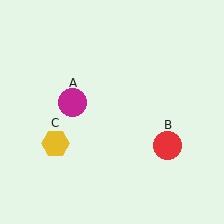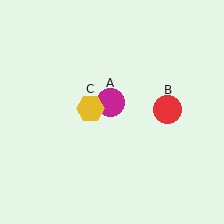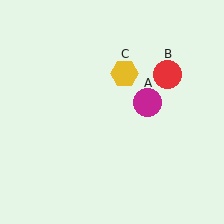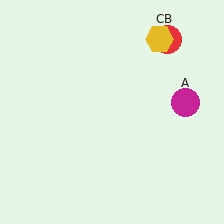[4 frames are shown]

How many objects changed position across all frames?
3 objects changed position: magenta circle (object A), red circle (object B), yellow hexagon (object C).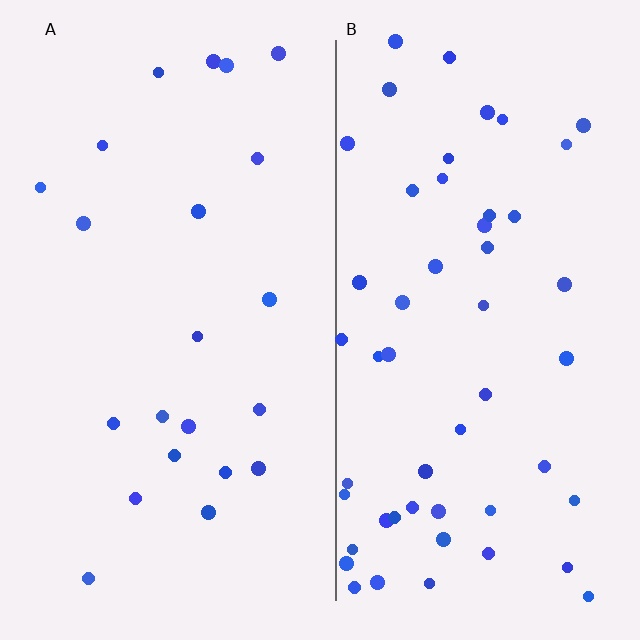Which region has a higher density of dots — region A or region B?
B (the right).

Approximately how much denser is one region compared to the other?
Approximately 2.4× — region B over region A.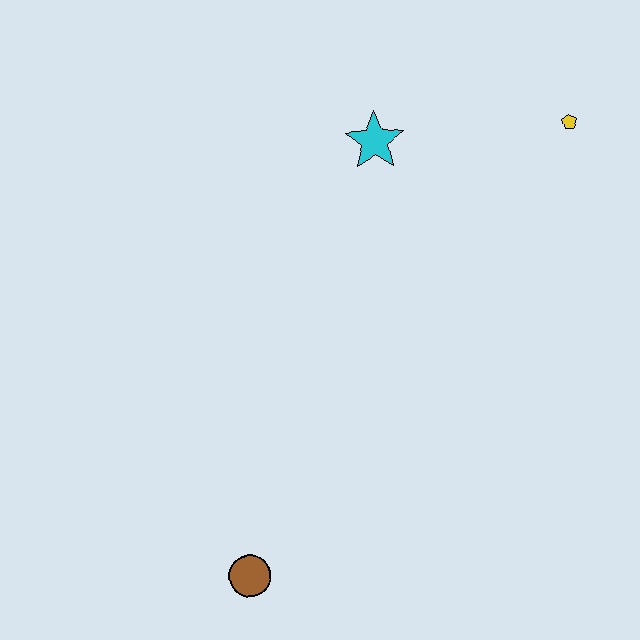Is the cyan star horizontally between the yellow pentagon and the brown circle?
Yes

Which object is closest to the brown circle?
The cyan star is closest to the brown circle.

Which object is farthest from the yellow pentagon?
The brown circle is farthest from the yellow pentagon.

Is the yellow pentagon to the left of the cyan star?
No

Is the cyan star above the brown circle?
Yes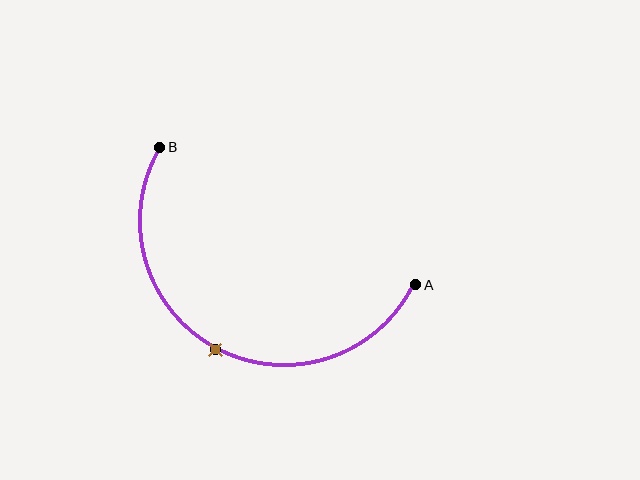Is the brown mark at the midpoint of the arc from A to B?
Yes. The brown mark lies on the arc at equal arc-length from both A and B — it is the arc midpoint.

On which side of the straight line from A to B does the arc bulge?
The arc bulges below the straight line connecting A and B.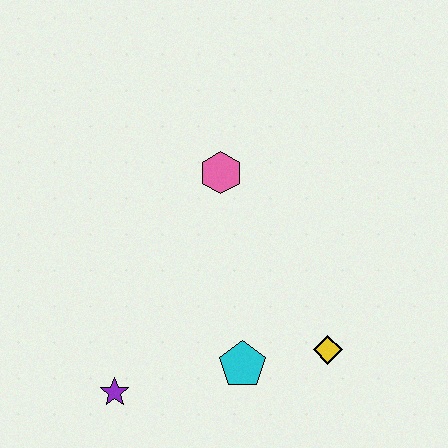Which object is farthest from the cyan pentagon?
The pink hexagon is farthest from the cyan pentagon.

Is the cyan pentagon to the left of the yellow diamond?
Yes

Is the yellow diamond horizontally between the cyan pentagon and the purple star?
No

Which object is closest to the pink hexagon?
The cyan pentagon is closest to the pink hexagon.